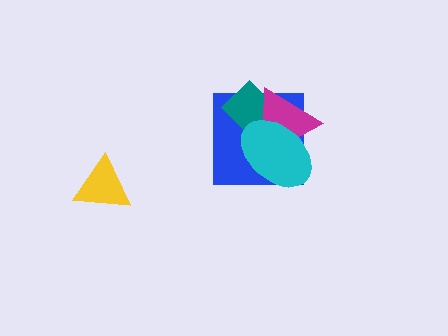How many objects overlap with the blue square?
3 objects overlap with the blue square.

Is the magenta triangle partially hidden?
Yes, it is partially covered by another shape.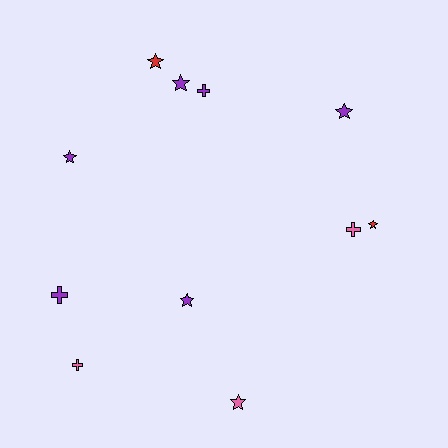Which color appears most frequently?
Purple, with 6 objects.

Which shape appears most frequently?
Star, with 7 objects.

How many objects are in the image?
There are 11 objects.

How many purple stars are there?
There are 4 purple stars.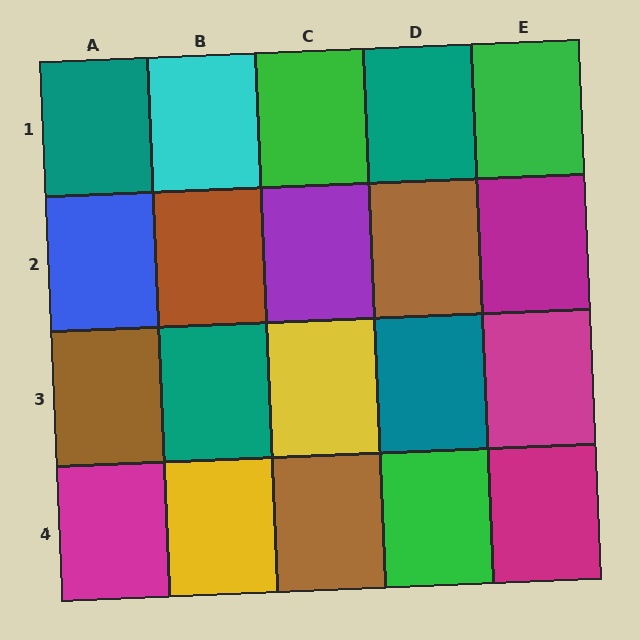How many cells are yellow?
2 cells are yellow.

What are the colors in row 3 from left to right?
Brown, teal, yellow, teal, magenta.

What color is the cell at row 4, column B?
Yellow.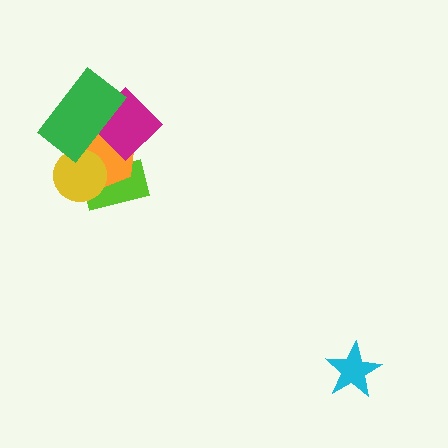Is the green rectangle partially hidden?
No, no other shape covers it.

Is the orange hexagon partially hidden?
Yes, it is partially covered by another shape.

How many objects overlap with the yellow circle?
2 objects overlap with the yellow circle.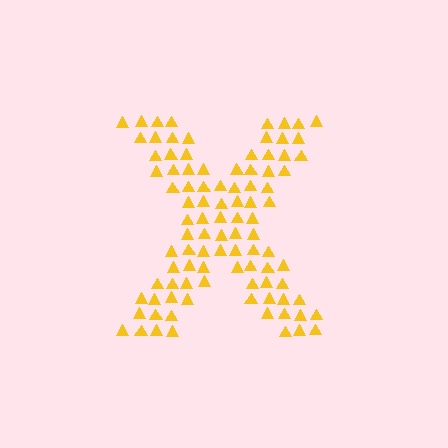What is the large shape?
The large shape is the letter X.